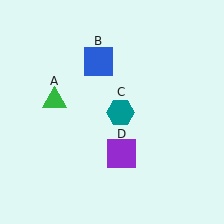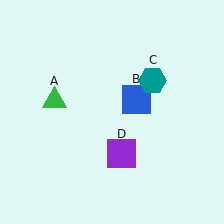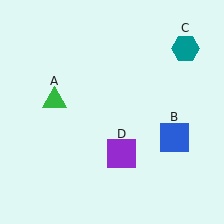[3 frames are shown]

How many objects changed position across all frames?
2 objects changed position: blue square (object B), teal hexagon (object C).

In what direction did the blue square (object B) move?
The blue square (object B) moved down and to the right.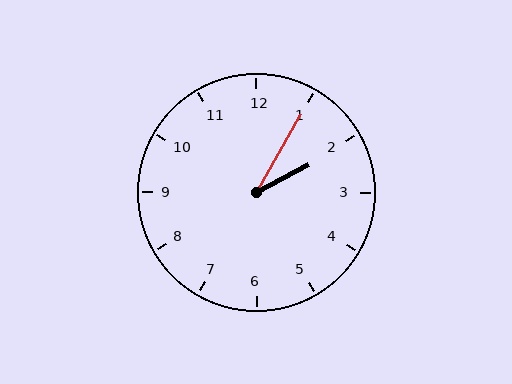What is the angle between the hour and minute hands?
Approximately 32 degrees.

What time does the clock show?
2:05.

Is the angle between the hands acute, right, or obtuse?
It is acute.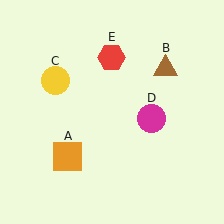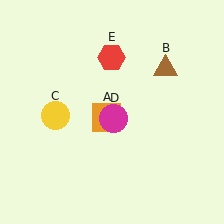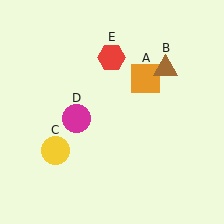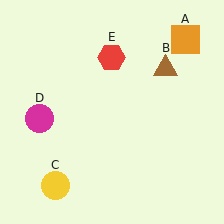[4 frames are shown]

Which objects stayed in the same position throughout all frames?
Brown triangle (object B) and red hexagon (object E) remained stationary.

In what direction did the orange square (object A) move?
The orange square (object A) moved up and to the right.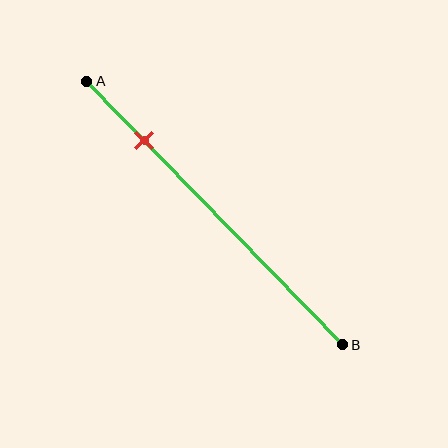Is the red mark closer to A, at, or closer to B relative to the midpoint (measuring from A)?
The red mark is closer to point A than the midpoint of segment AB.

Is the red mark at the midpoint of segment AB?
No, the mark is at about 20% from A, not at the 50% midpoint.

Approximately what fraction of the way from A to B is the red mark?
The red mark is approximately 20% of the way from A to B.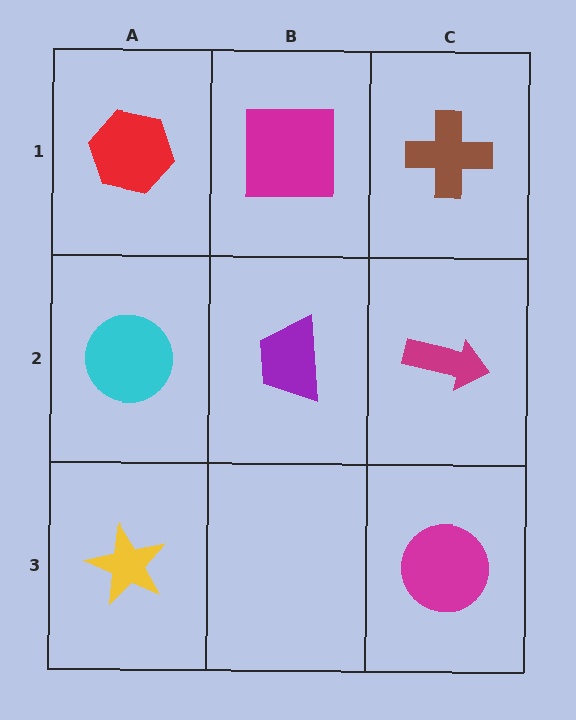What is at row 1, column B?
A magenta square.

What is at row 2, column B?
A purple trapezoid.